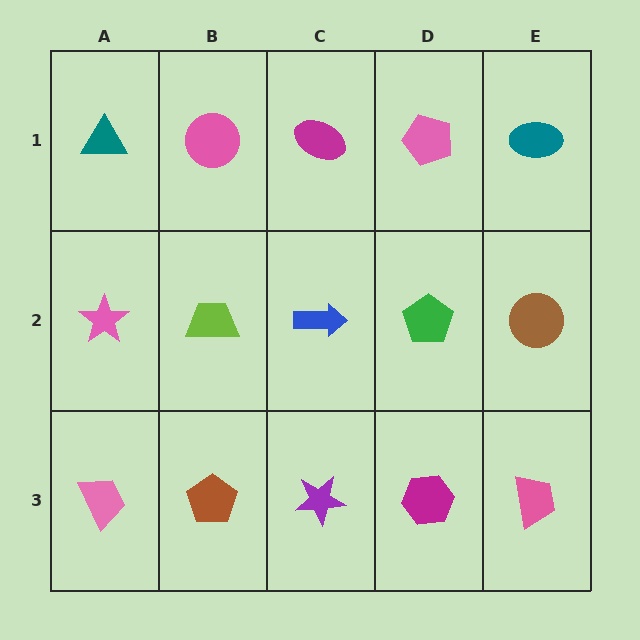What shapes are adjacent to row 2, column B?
A pink circle (row 1, column B), a brown pentagon (row 3, column B), a pink star (row 2, column A), a blue arrow (row 2, column C).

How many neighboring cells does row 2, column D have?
4.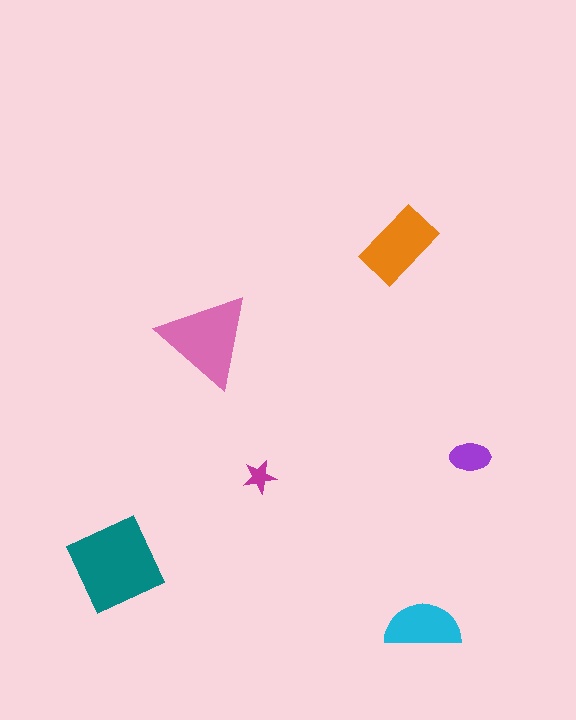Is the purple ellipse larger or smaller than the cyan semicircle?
Smaller.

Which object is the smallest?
The magenta star.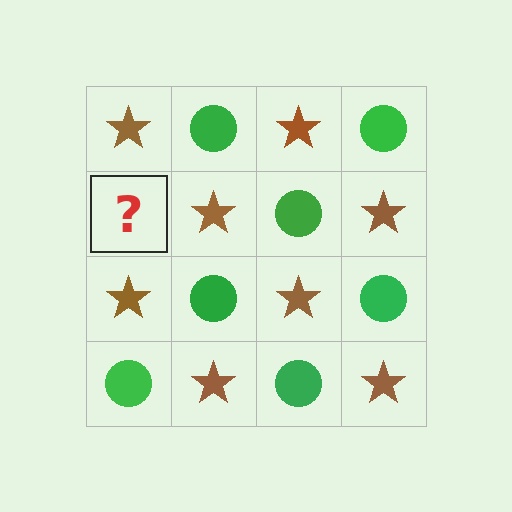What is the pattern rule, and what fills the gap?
The rule is that it alternates brown star and green circle in a checkerboard pattern. The gap should be filled with a green circle.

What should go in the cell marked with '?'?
The missing cell should contain a green circle.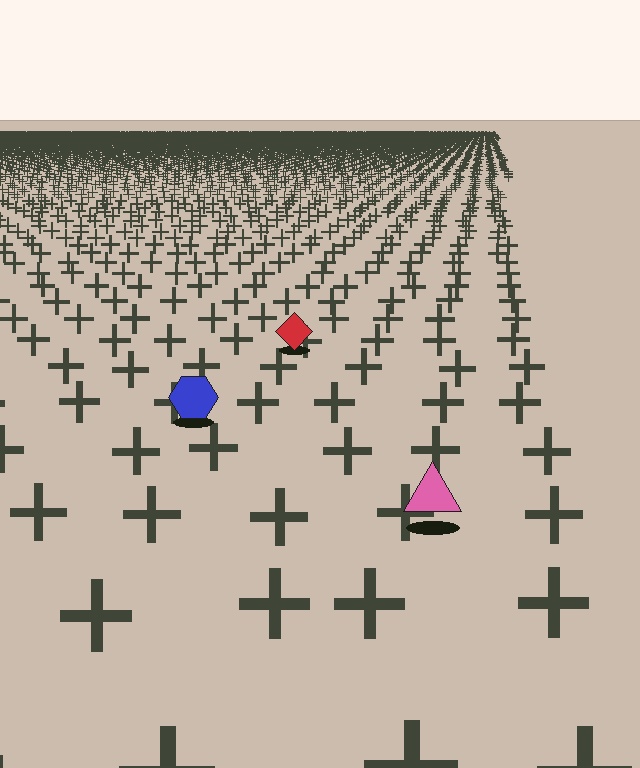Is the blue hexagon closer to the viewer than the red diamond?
Yes. The blue hexagon is closer — you can tell from the texture gradient: the ground texture is coarser near it.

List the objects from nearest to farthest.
From nearest to farthest: the pink triangle, the blue hexagon, the red diamond.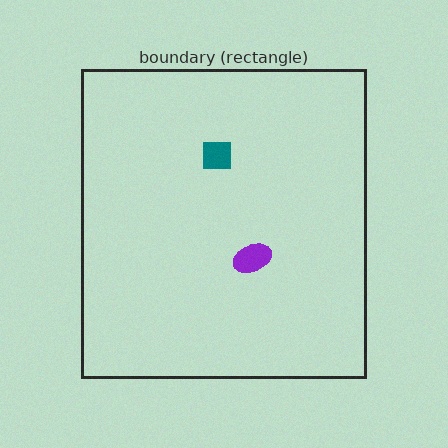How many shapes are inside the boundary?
2 inside, 0 outside.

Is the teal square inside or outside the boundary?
Inside.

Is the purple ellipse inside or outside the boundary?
Inside.